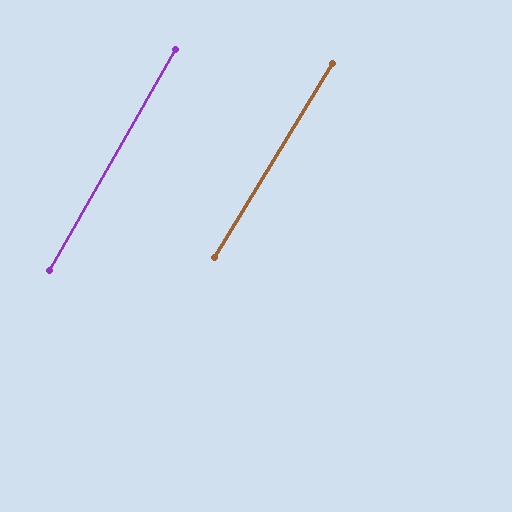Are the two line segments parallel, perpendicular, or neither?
Parallel — their directions differ by only 1.8°.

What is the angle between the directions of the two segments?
Approximately 2 degrees.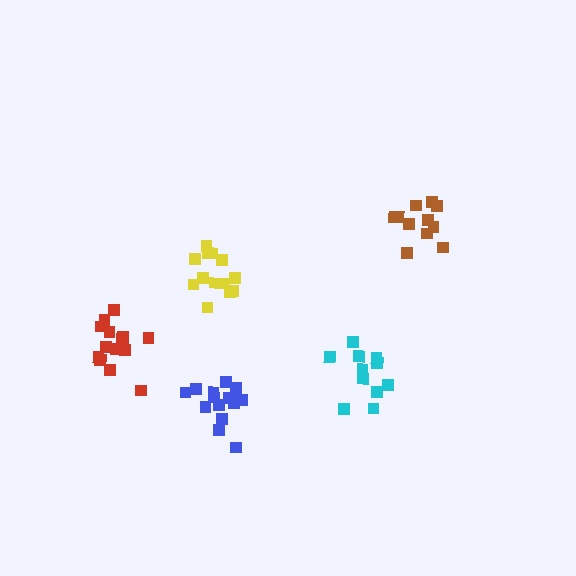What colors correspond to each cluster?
The clusters are colored: yellow, cyan, blue, brown, red.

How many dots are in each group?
Group 1: 13 dots, Group 2: 11 dots, Group 3: 15 dots, Group 4: 11 dots, Group 5: 15 dots (65 total).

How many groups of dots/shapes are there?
There are 5 groups.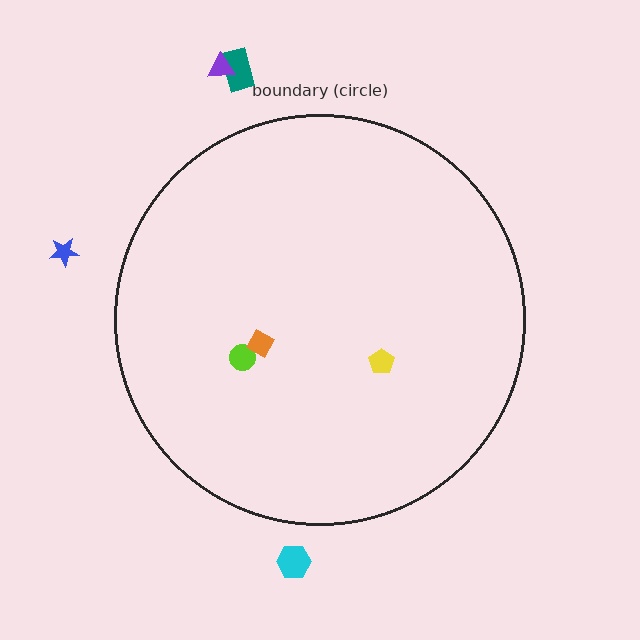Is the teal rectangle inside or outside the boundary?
Outside.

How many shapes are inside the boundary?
3 inside, 4 outside.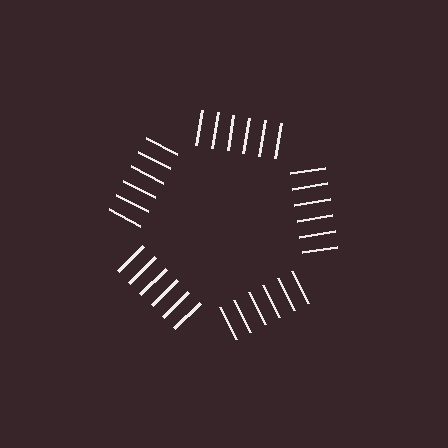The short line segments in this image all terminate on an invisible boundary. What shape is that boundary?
An illusory pentagon — the line segments terminate on its edges but no continuous stroke is drawn.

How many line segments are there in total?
30 — 6 along each of the 5 edges.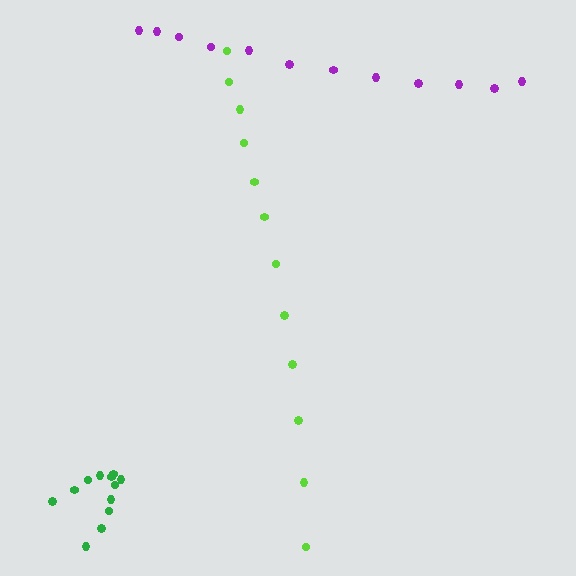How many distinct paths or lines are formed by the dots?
There are 3 distinct paths.